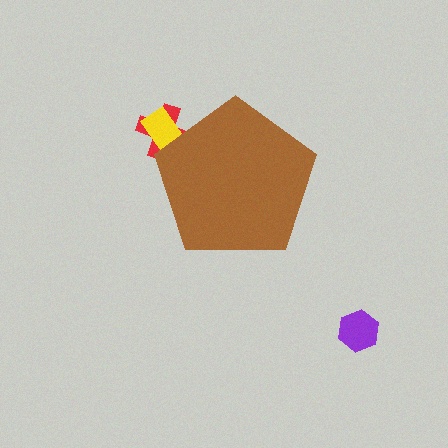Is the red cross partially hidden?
Yes, the red cross is partially hidden behind the brown pentagon.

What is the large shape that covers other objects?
A brown pentagon.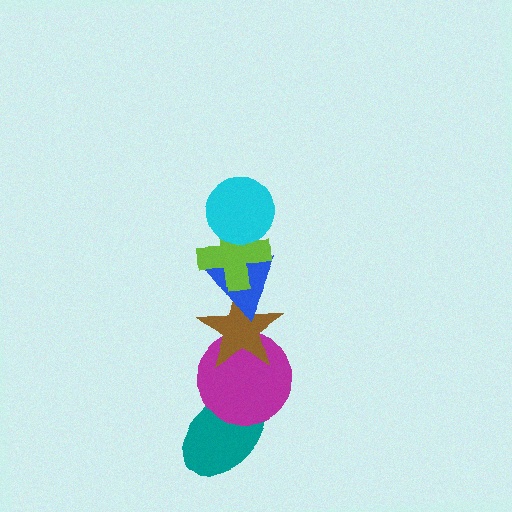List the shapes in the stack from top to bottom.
From top to bottom: the cyan circle, the lime cross, the blue triangle, the brown star, the magenta circle, the teal ellipse.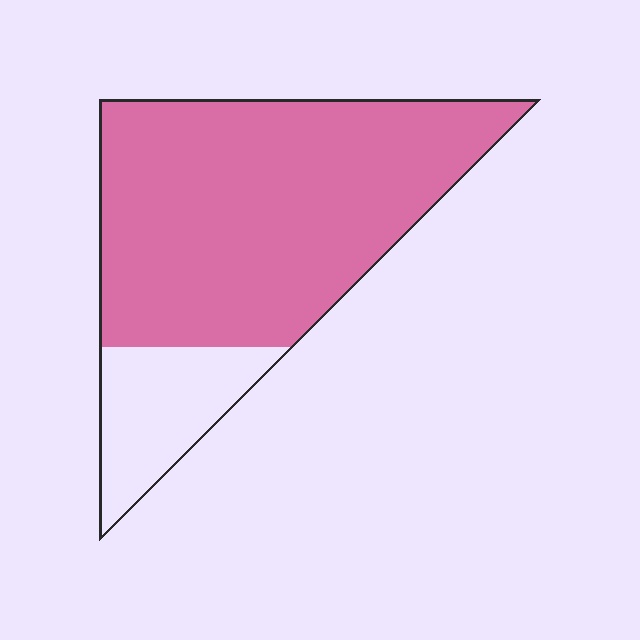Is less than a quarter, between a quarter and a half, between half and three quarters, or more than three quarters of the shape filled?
More than three quarters.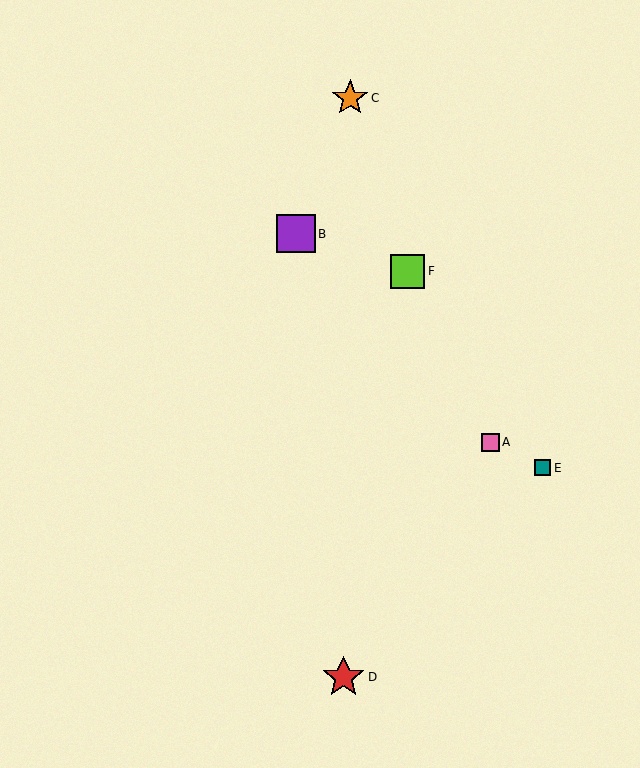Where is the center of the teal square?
The center of the teal square is at (542, 468).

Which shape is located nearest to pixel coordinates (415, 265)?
The lime square (labeled F) at (407, 271) is nearest to that location.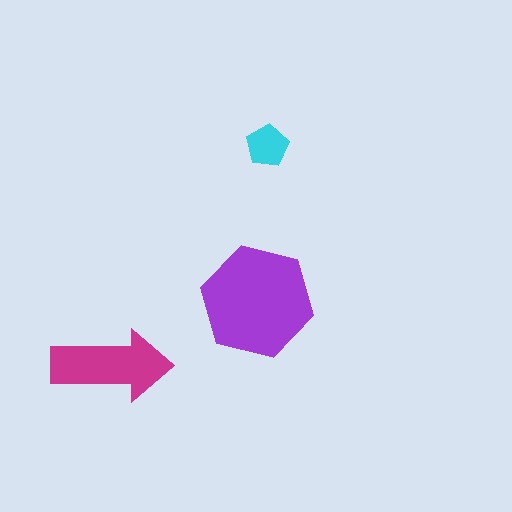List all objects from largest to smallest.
The purple hexagon, the magenta arrow, the cyan pentagon.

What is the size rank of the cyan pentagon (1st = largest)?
3rd.